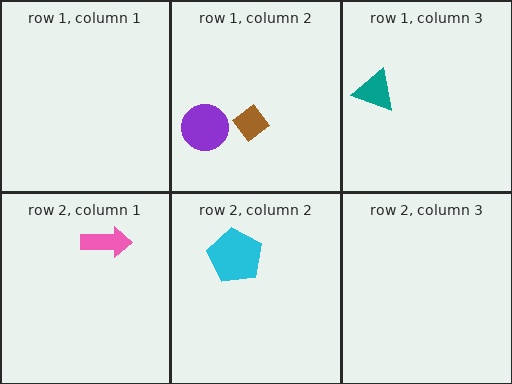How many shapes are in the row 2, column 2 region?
1.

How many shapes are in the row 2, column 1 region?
1.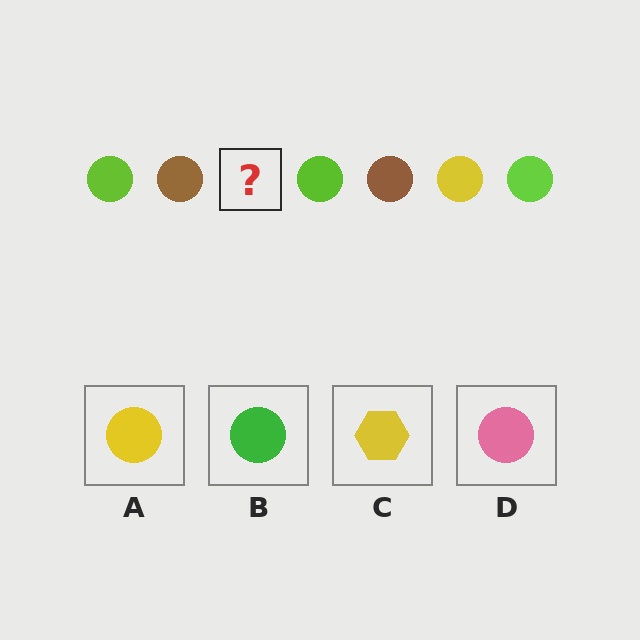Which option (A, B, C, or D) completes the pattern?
A.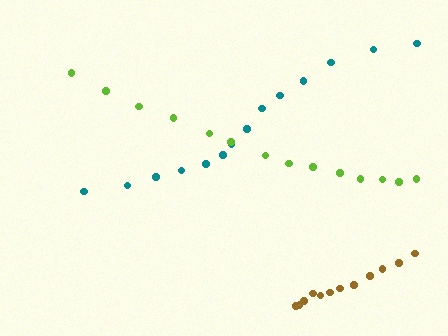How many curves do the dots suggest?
There are 3 distinct paths.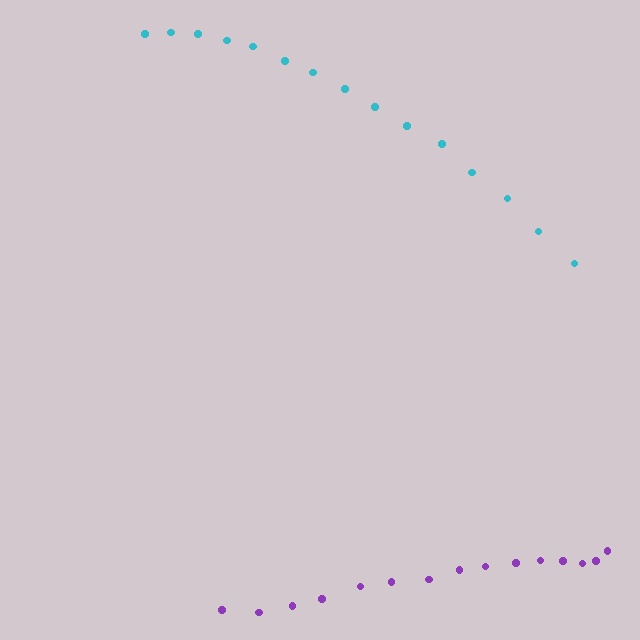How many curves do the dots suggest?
There are 2 distinct paths.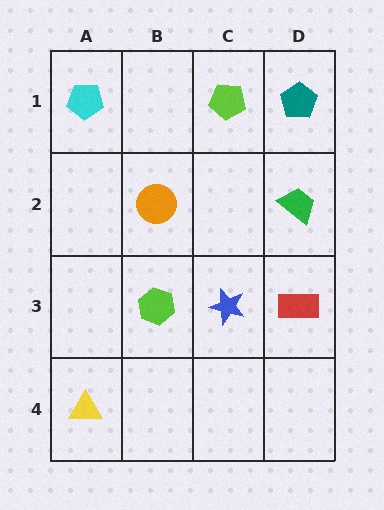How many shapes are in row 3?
3 shapes.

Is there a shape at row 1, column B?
No, that cell is empty.